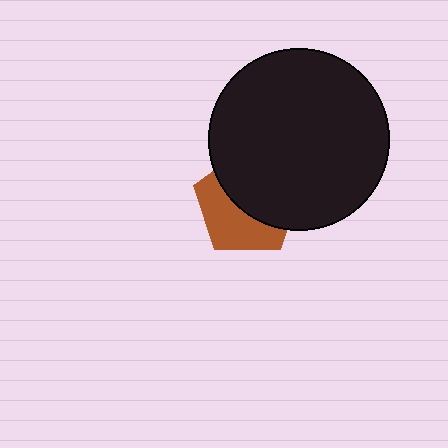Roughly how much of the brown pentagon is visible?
About half of it is visible (roughly 45%).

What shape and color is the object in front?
The object in front is a black circle.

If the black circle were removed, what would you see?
You would see the complete brown pentagon.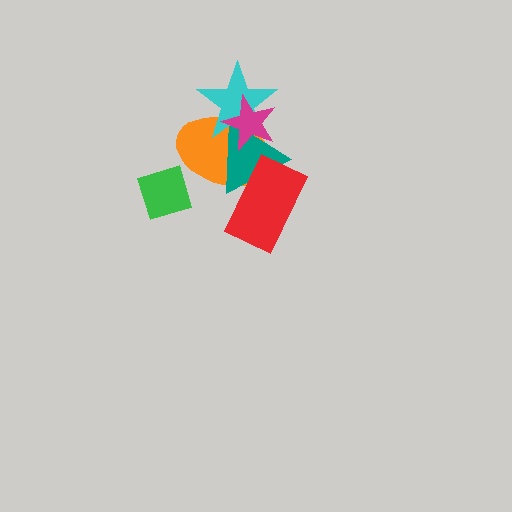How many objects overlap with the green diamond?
0 objects overlap with the green diamond.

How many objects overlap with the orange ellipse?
4 objects overlap with the orange ellipse.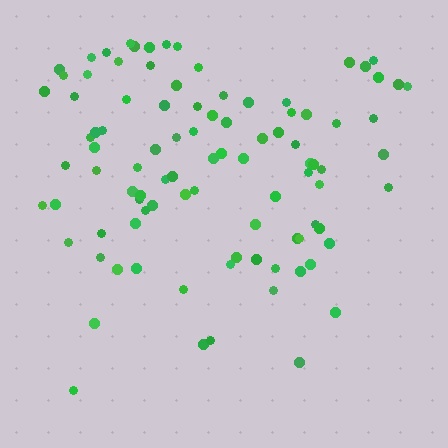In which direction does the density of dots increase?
From bottom to top, with the top side densest.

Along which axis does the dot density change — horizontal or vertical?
Vertical.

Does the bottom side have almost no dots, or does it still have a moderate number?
Still a moderate number, just noticeably fewer than the top.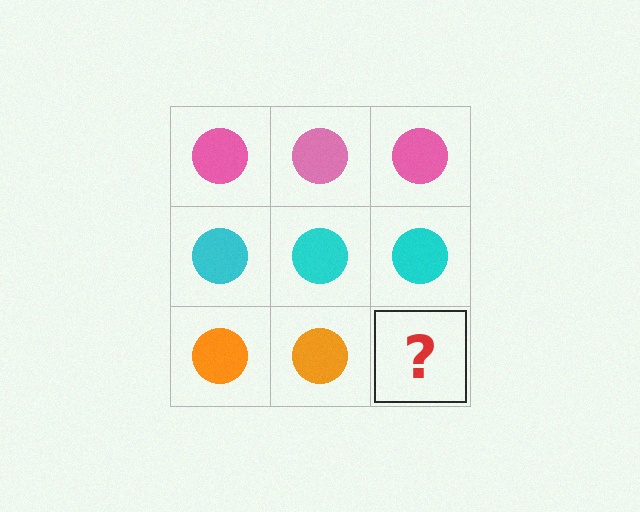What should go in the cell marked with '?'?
The missing cell should contain an orange circle.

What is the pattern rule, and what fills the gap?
The rule is that each row has a consistent color. The gap should be filled with an orange circle.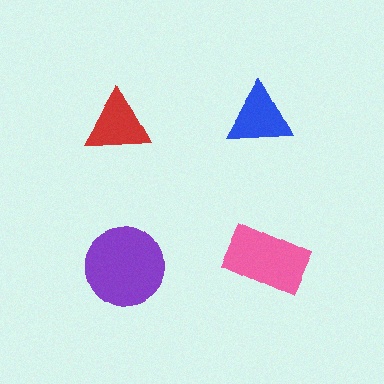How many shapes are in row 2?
2 shapes.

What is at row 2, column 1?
A purple circle.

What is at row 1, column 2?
A blue triangle.